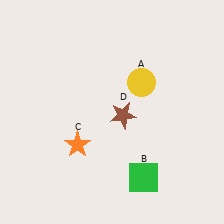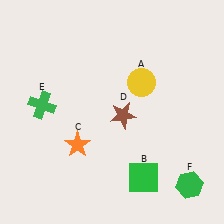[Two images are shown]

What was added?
A green cross (E), a green hexagon (F) were added in Image 2.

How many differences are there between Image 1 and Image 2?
There are 2 differences between the two images.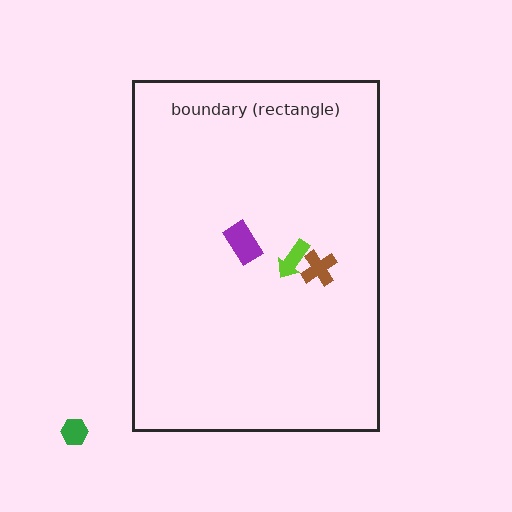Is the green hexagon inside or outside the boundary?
Outside.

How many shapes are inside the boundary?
3 inside, 1 outside.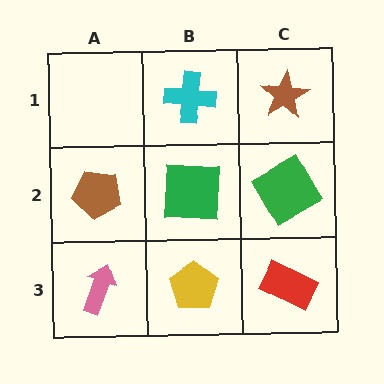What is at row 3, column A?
A pink arrow.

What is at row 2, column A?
A brown pentagon.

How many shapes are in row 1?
2 shapes.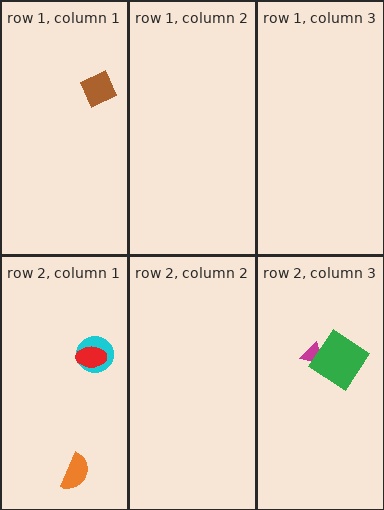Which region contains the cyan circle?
The row 2, column 1 region.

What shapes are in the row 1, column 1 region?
The brown diamond.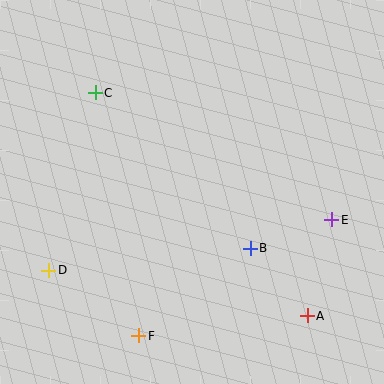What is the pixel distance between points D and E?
The distance between D and E is 288 pixels.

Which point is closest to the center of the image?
Point B at (250, 248) is closest to the center.